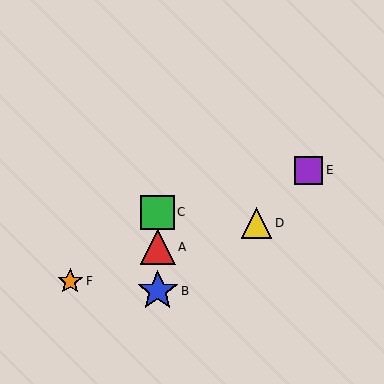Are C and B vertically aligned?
Yes, both are at x≈158.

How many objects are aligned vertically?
3 objects (A, B, C) are aligned vertically.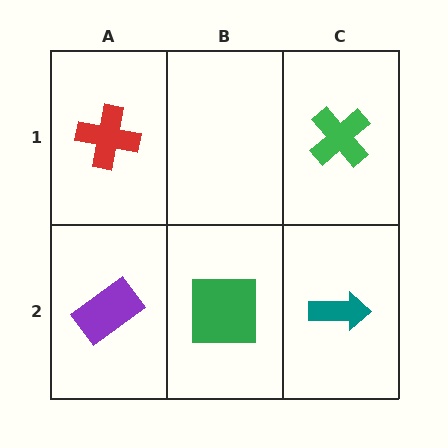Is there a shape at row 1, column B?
No, that cell is empty.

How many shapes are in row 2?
3 shapes.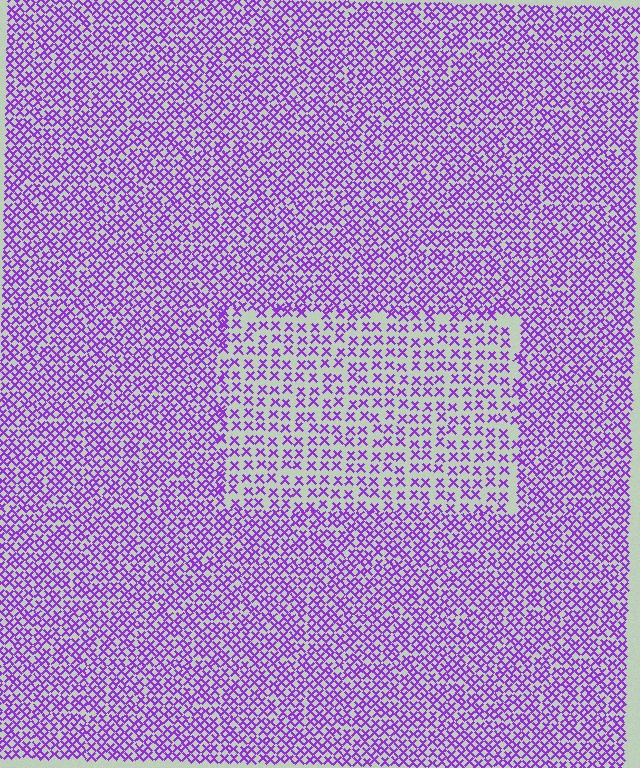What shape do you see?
I see a rectangle.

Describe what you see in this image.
The image contains small purple elements arranged at two different densities. A rectangle-shaped region is visible where the elements are less densely packed than the surrounding area.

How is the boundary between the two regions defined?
The boundary is defined by a change in element density (approximately 1.8x ratio). All elements are the same color, size, and shape.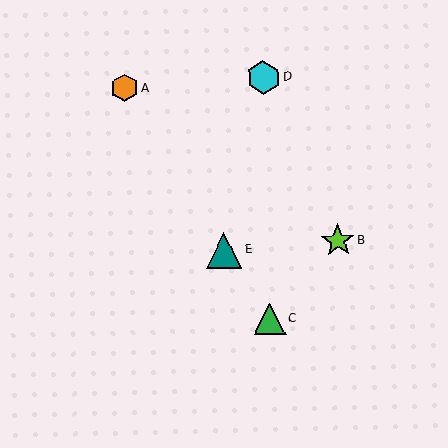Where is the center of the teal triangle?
The center of the teal triangle is at (224, 250).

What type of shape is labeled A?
Shape A is an orange hexagon.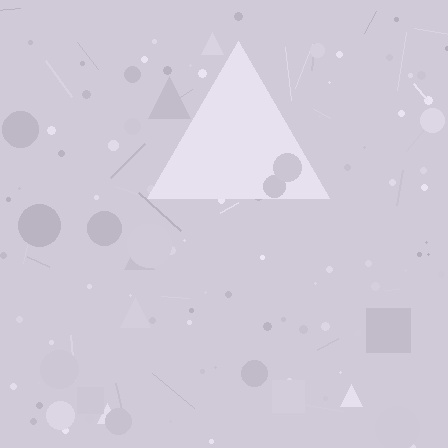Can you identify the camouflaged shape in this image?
The camouflaged shape is a triangle.